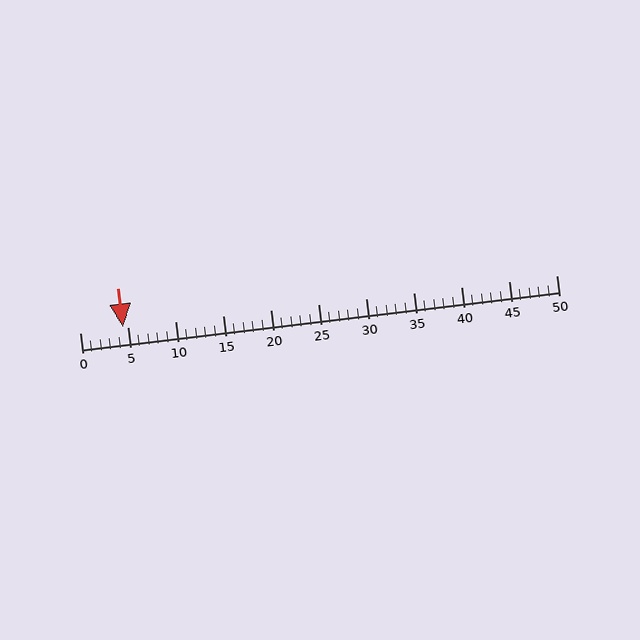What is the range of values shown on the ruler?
The ruler shows values from 0 to 50.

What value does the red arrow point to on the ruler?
The red arrow points to approximately 4.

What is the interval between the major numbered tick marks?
The major tick marks are spaced 5 units apart.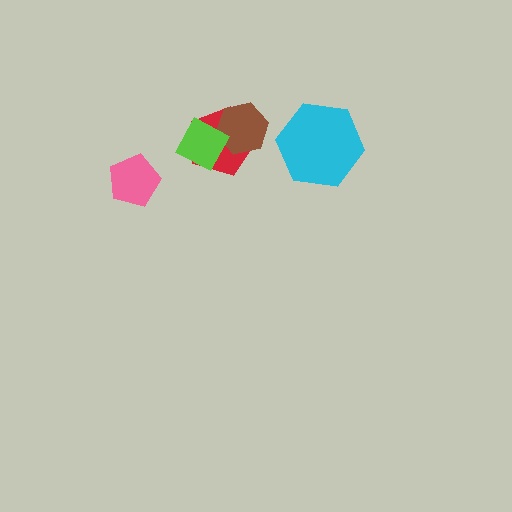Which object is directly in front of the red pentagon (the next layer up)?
The brown hexagon is directly in front of the red pentagon.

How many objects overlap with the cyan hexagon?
0 objects overlap with the cyan hexagon.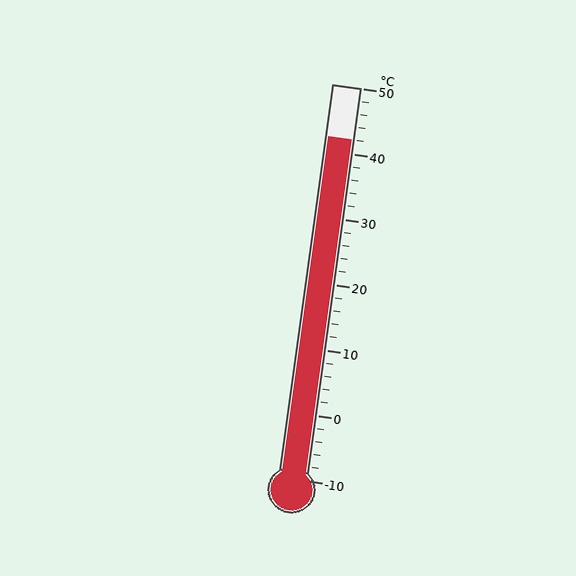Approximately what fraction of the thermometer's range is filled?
The thermometer is filled to approximately 85% of its range.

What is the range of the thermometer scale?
The thermometer scale ranges from -10°C to 50°C.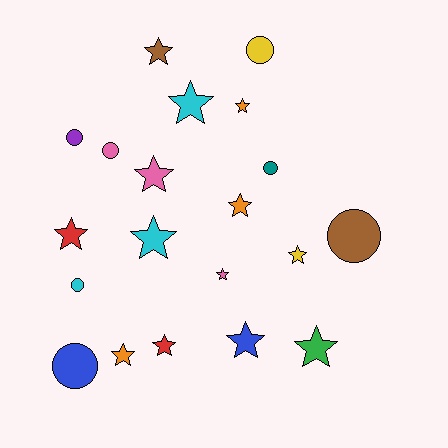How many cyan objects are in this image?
There are 3 cyan objects.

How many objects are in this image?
There are 20 objects.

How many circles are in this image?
There are 7 circles.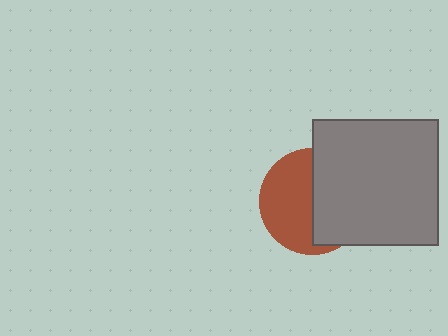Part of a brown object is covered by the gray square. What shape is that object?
It is a circle.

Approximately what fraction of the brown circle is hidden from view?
Roughly 49% of the brown circle is hidden behind the gray square.